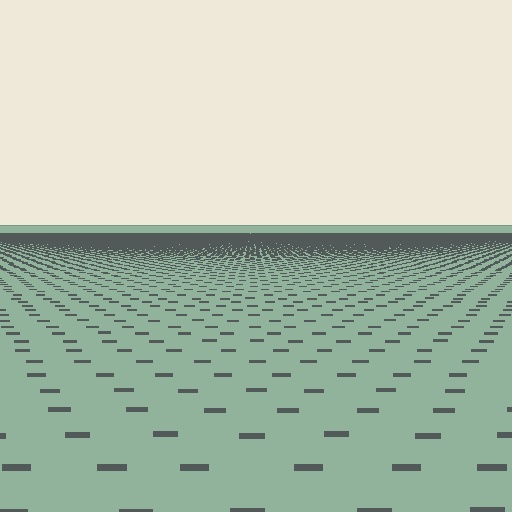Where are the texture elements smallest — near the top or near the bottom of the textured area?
Near the top.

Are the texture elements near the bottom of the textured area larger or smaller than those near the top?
Larger. Near the bottom, elements are closer to the viewer and appear at a bigger on-screen size.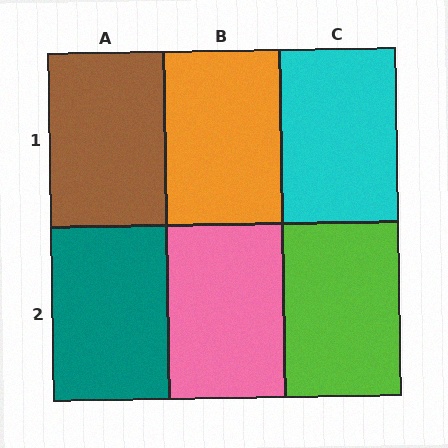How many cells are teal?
1 cell is teal.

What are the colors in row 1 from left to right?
Brown, orange, cyan.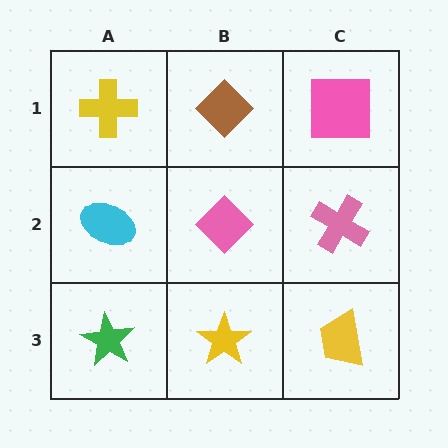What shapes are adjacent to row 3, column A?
A cyan ellipse (row 2, column A), a yellow star (row 3, column B).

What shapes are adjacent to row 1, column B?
A pink diamond (row 2, column B), a yellow cross (row 1, column A), a pink square (row 1, column C).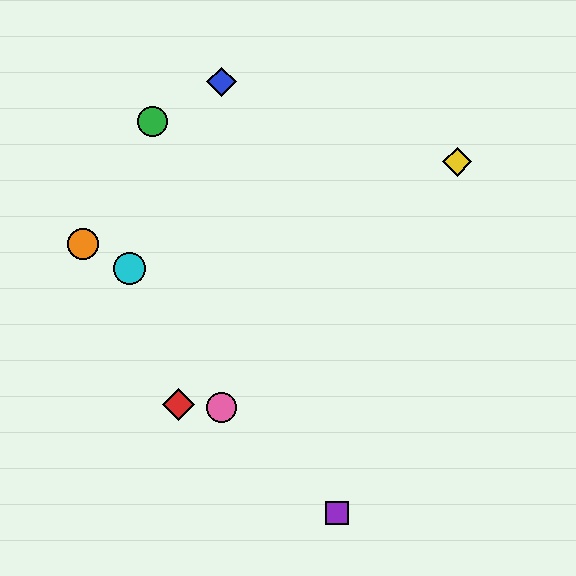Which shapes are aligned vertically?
The blue diamond, the pink circle are aligned vertically.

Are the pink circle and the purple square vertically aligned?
No, the pink circle is at x≈222 and the purple square is at x≈337.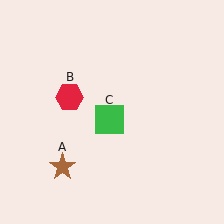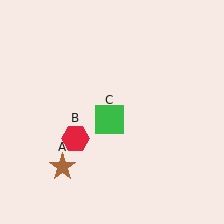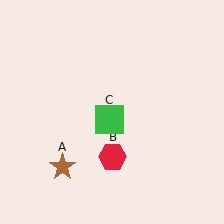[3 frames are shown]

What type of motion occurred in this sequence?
The red hexagon (object B) rotated counterclockwise around the center of the scene.